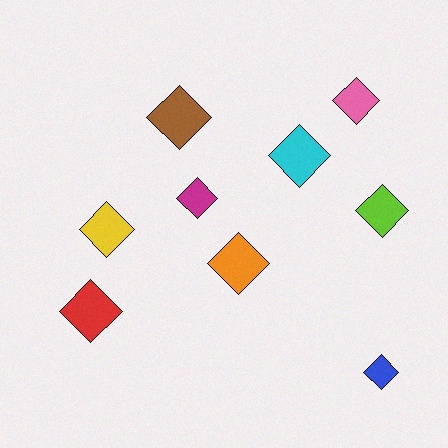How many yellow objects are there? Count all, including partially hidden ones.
There is 1 yellow object.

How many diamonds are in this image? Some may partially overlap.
There are 9 diamonds.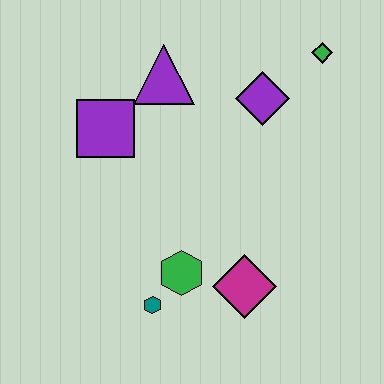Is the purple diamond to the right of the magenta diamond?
Yes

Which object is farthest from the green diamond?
The teal hexagon is farthest from the green diamond.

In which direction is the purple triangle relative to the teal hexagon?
The purple triangle is above the teal hexagon.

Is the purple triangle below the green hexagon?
No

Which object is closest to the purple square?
The purple triangle is closest to the purple square.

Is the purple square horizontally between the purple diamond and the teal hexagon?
No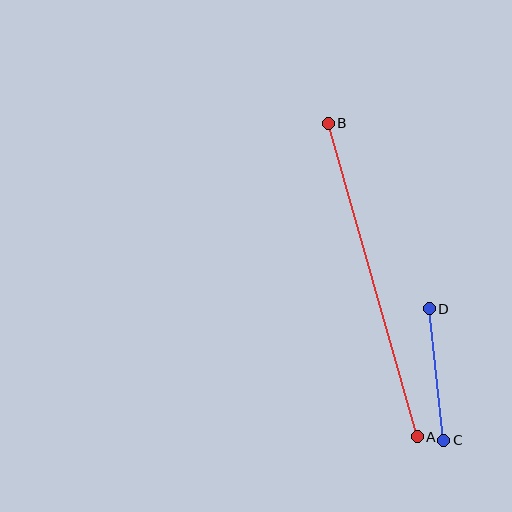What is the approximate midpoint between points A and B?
The midpoint is at approximately (373, 280) pixels.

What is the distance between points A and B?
The distance is approximately 326 pixels.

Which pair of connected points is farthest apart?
Points A and B are farthest apart.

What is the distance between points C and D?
The distance is approximately 132 pixels.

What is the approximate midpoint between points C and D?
The midpoint is at approximately (436, 375) pixels.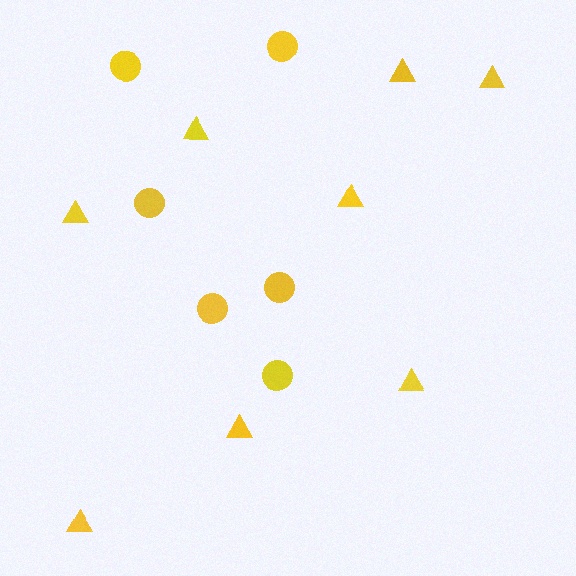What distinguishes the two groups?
There are 2 groups: one group of circles (6) and one group of triangles (8).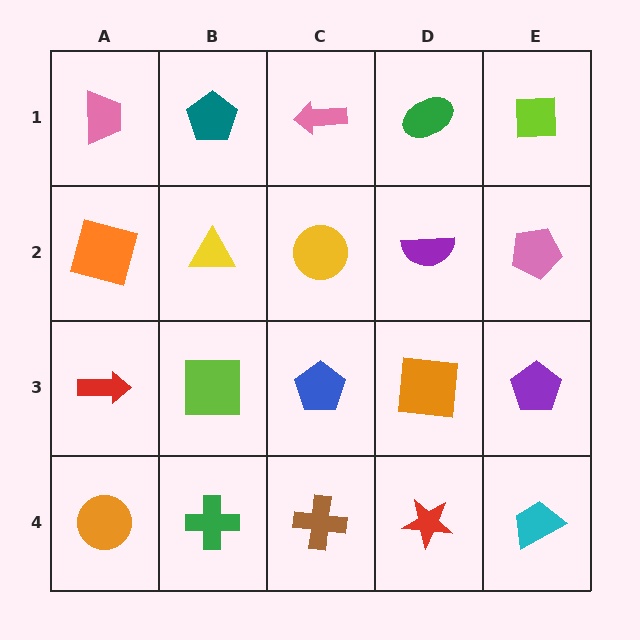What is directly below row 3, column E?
A cyan trapezoid.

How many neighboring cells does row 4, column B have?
3.